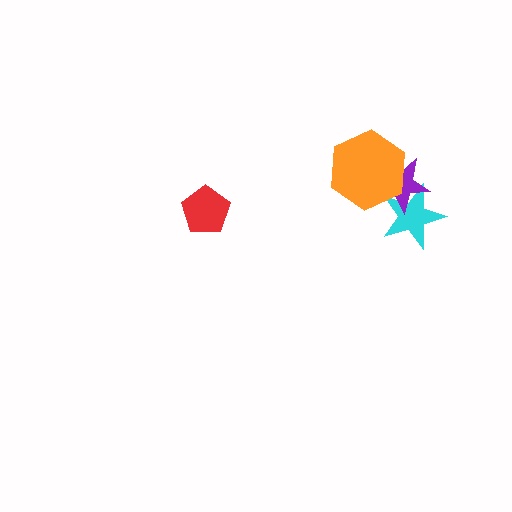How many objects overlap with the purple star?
2 objects overlap with the purple star.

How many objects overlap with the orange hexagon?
2 objects overlap with the orange hexagon.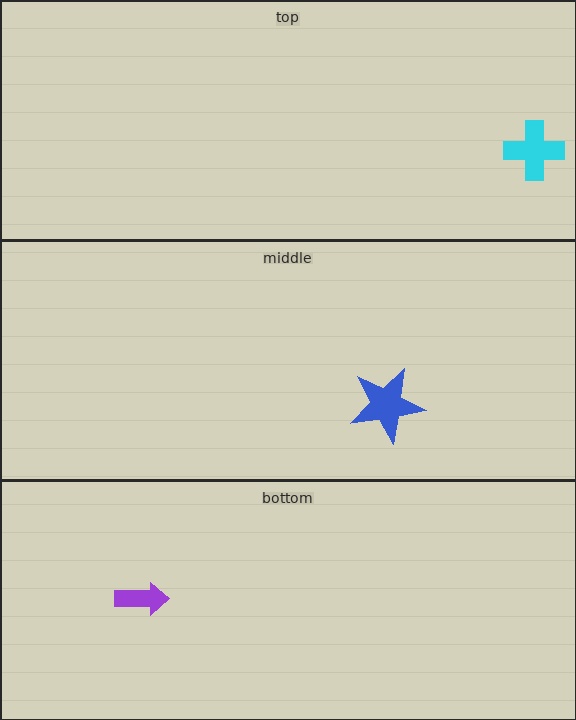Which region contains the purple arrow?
The bottom region.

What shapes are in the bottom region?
The purple arrow.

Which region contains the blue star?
The middle region.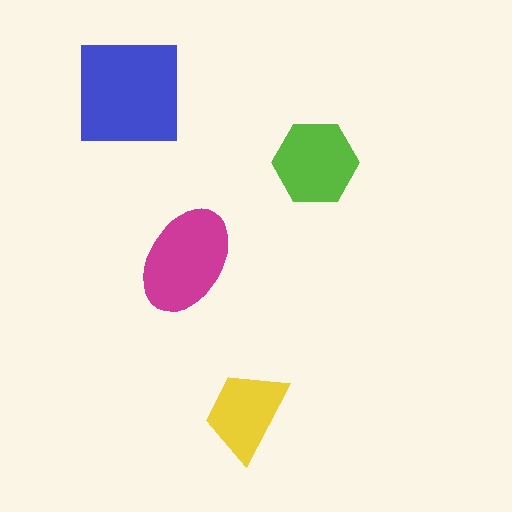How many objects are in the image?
There are 4 objects in the image.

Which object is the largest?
The blue square.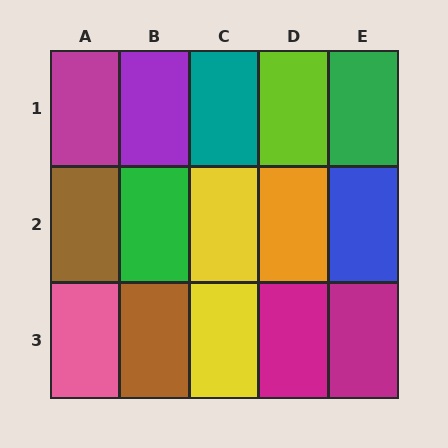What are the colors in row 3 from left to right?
Pink, brown, yellow, magenta, magenta.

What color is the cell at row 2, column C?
Yellow.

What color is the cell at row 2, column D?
Orange.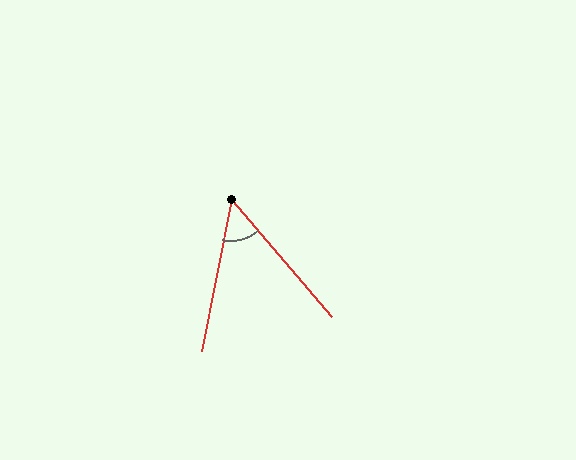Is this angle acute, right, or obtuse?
It is acute.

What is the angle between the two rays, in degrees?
Approximately 52 degrees.